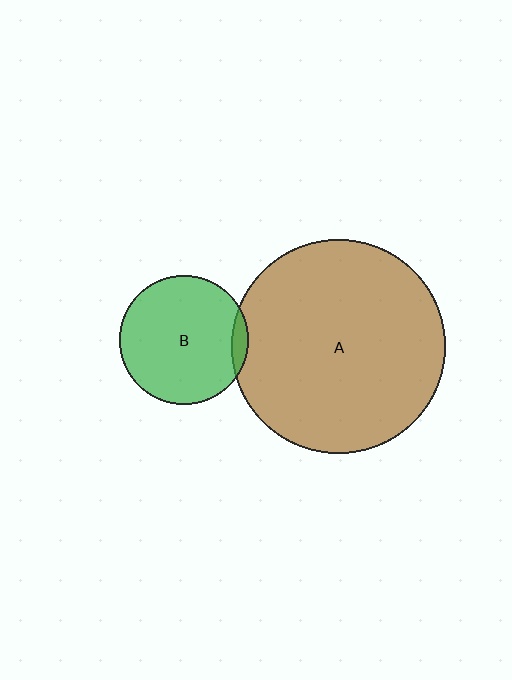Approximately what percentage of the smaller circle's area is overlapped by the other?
Approximately 5%.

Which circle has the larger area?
Circle A (brown).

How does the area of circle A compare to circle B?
Approximately 2.8 times.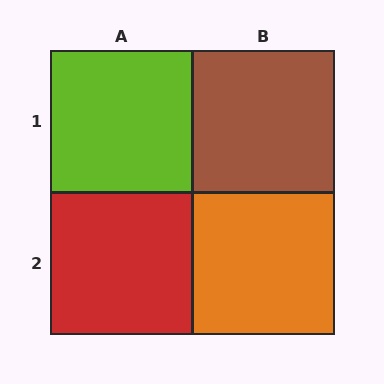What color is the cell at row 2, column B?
Orange.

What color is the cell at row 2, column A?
Red.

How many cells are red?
1 cell is red.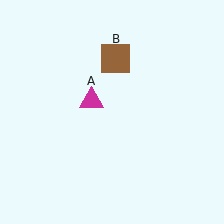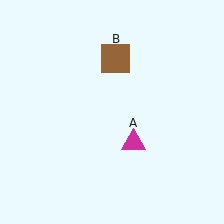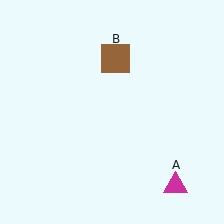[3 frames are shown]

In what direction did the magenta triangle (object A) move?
The magenta triangle (object A) moved down and to the right.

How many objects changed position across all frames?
1 object changed position: magenta triangle (object A).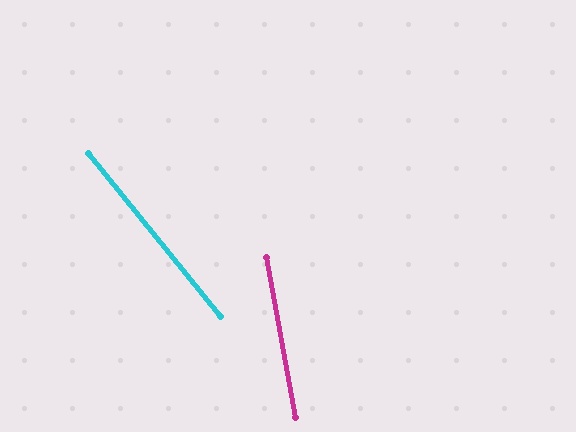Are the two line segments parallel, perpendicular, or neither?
Neither parallel nor perpendicular — they differ by about 28°.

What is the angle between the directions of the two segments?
Approximately 28 degrees.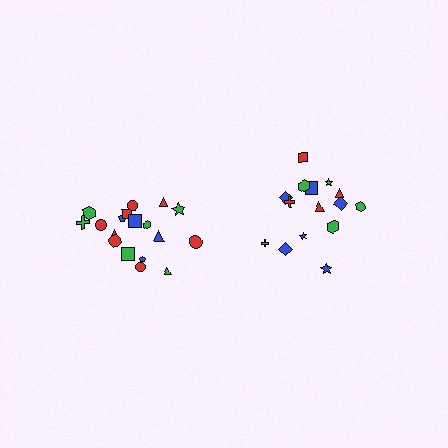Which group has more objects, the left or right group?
The left group.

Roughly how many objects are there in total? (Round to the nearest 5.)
Roughly 35 objects in total.